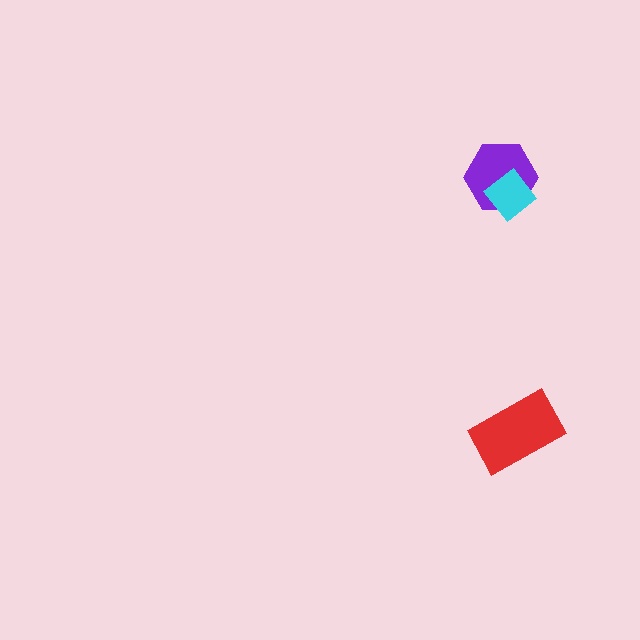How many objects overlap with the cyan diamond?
1 object overlaps with the cyan diamond.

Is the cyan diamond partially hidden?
No, no other shape covers it.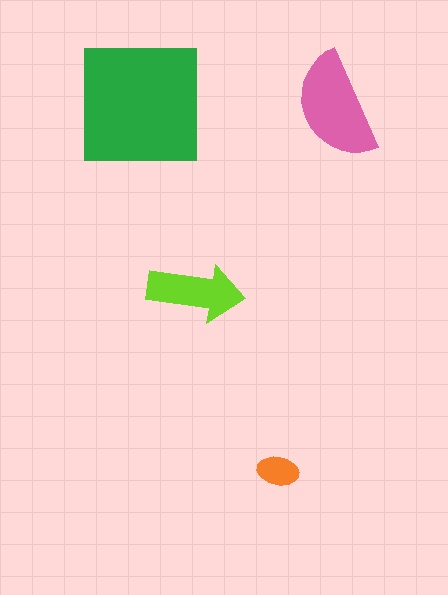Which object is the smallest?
The orange ellipse.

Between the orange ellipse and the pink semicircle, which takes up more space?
The pink semicircle.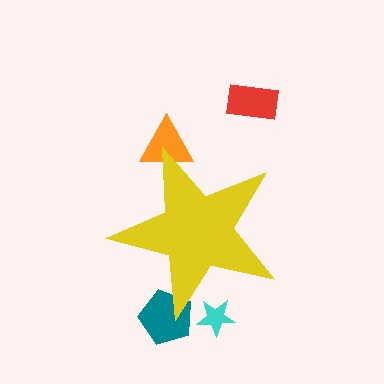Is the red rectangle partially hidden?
No, the red rectangle is fully visible.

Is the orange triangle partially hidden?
Yes, the orange triangle is partially hidden behind the yellow star.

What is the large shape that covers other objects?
A yellow star.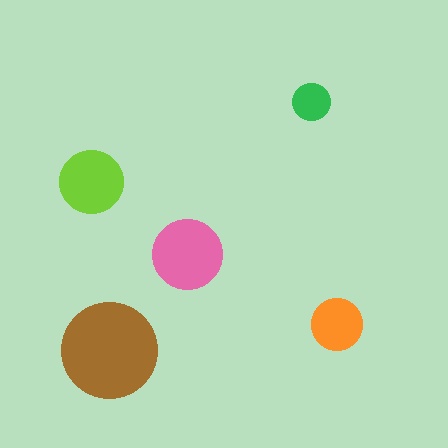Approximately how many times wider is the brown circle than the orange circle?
About 2 times wider.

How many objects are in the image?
There are 5 objects in the image.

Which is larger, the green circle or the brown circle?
The brown one.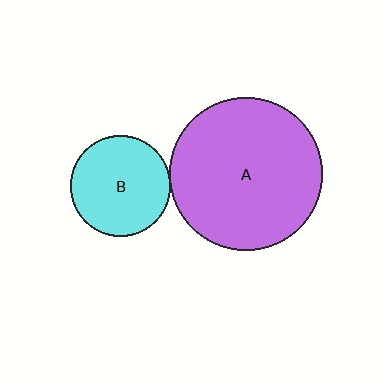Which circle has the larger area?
Circle A (purple).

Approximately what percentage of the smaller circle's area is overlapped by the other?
Approximately 5%.